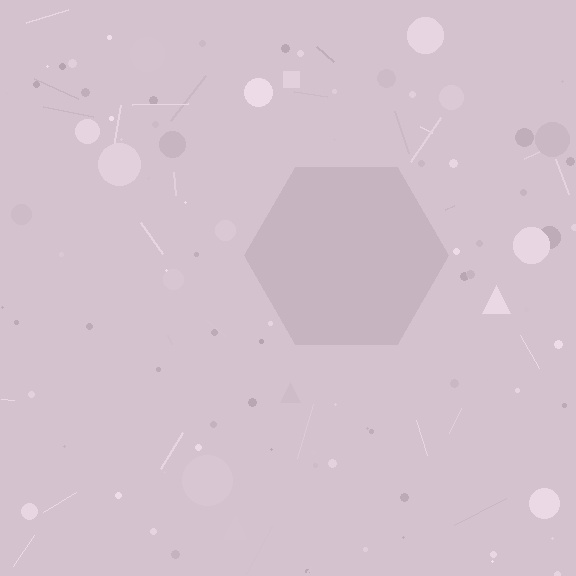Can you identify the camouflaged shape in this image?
The camouflaged shape is a hexagon.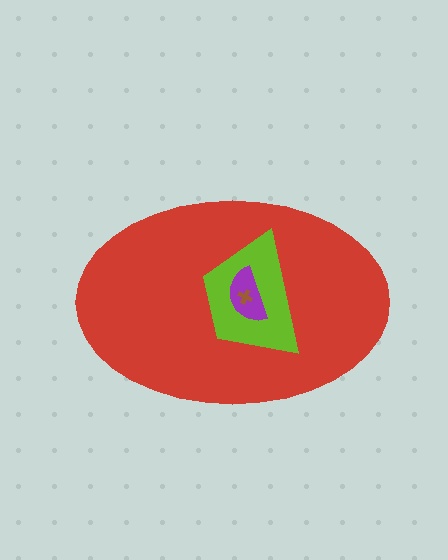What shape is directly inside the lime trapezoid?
The purple semicircle.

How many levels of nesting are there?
4.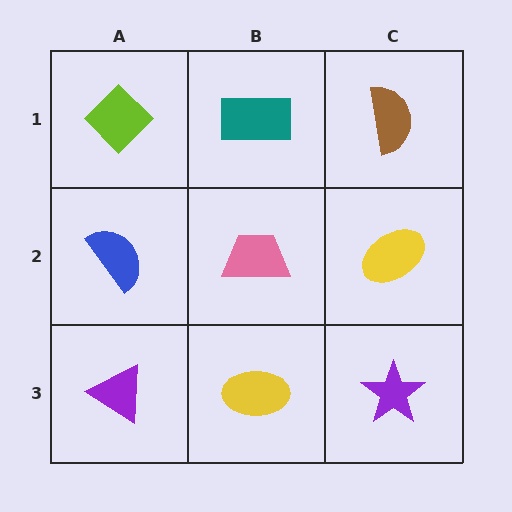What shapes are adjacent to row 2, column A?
A lime diamond (row 1, column A), a purple triangle (row 3, column A), a pink trapezoid (row 2, column B).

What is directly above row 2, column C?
A brown semicircle.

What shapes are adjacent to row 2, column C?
A brown semicircle (row 1, column C), a purple star (row 3, column C), a pink trapezoid (row 2, column B).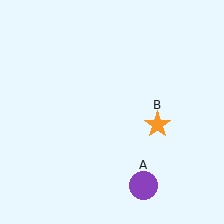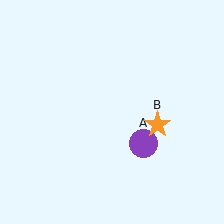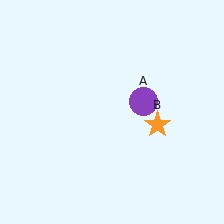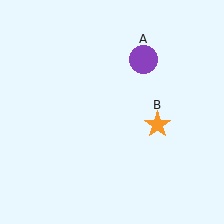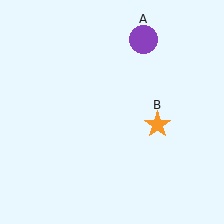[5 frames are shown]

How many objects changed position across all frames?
1 object changed position: purple circle (object A).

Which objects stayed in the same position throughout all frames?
Orange star (object B) remained stationary.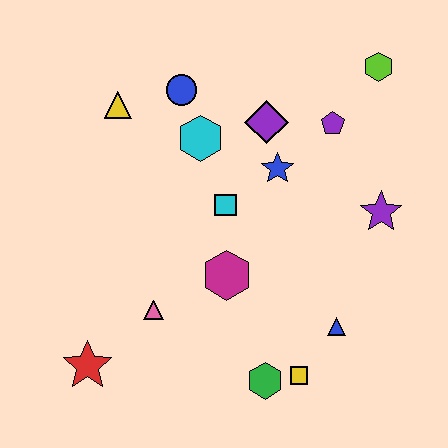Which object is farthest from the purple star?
The red star is farthest from the purple star.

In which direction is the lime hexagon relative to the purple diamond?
The lime hexagon is to the right of the purple diamond.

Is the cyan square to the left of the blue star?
Yes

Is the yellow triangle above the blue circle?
No